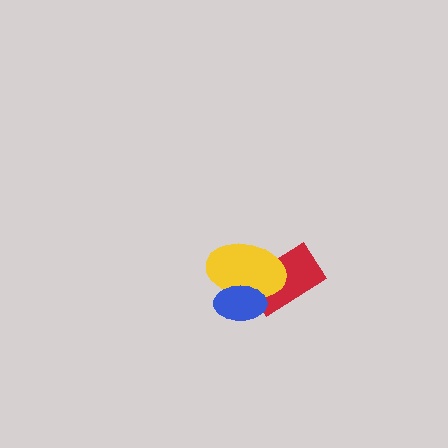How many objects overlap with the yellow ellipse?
2 objects overlap with the yellow ellipse.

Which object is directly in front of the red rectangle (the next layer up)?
The yellow ellipse is directly in front of the red rectangle.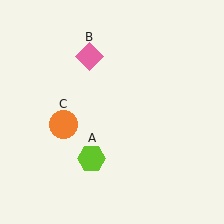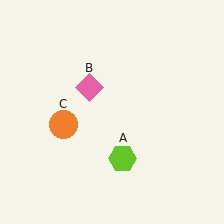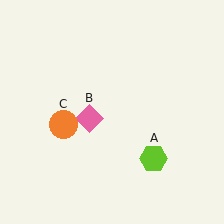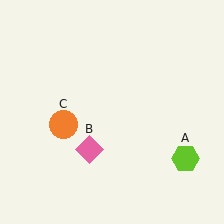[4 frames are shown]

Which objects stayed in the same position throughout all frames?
Orange circle (object C) remained stationary.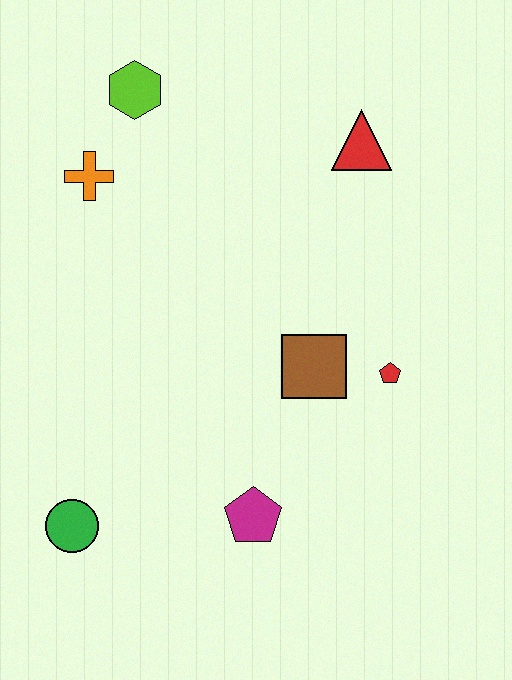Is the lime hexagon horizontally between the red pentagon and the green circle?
Yes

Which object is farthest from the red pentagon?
The lime hexagon is farthest from the red pentagon.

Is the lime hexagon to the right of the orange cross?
Yes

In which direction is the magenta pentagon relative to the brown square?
The magenta pentagon is below the brown square.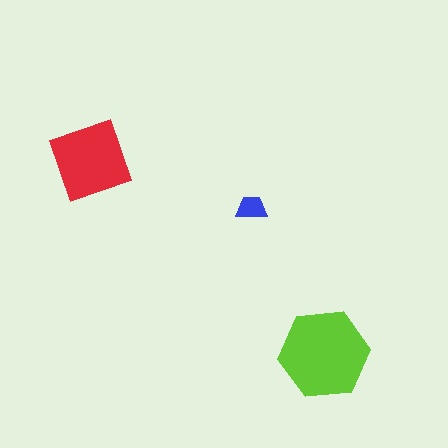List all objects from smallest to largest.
The blue trapezoid, the red diamond, the lime hexagon.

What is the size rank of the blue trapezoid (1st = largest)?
3rd.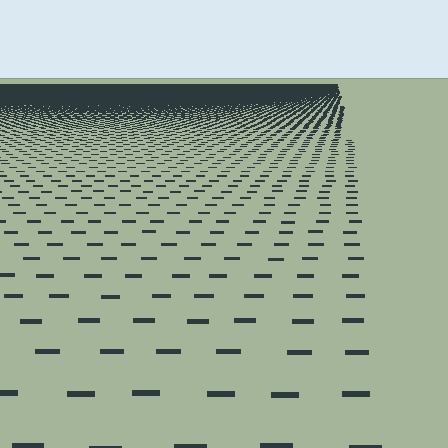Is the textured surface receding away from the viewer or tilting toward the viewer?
The surface is receding away from the viewer. Texture elements get smaller and denser toward the top.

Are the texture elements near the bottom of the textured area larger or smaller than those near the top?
Larger. Near the bottom, elements are closer to the viewer and appear at a bigger on-screen size.